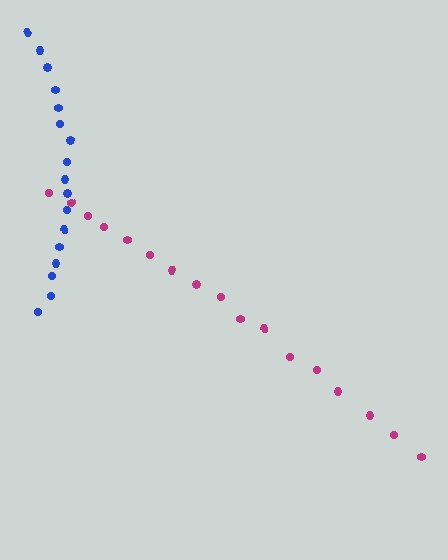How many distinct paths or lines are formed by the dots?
There are 2 distinct paths.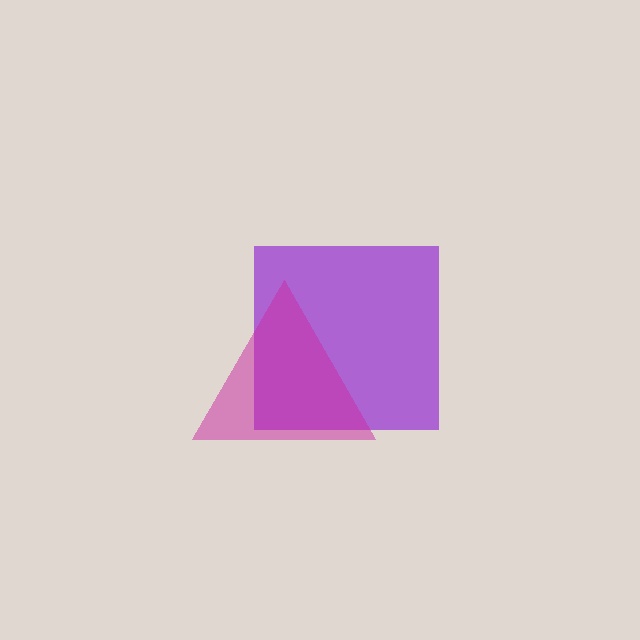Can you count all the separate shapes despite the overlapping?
Yes, there are 2 separate shapes.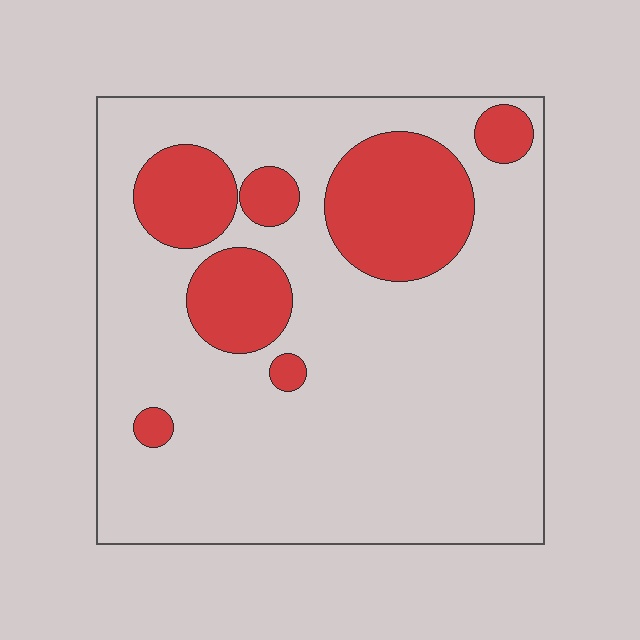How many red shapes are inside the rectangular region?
7.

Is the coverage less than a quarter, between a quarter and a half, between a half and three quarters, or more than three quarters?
Less than a quarter.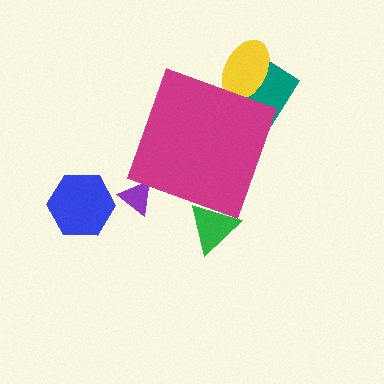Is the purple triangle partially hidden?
Yes, the purple triangle is partially hidden behind the magenta diamond.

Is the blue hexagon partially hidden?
No, the blue hexagon is fully visible.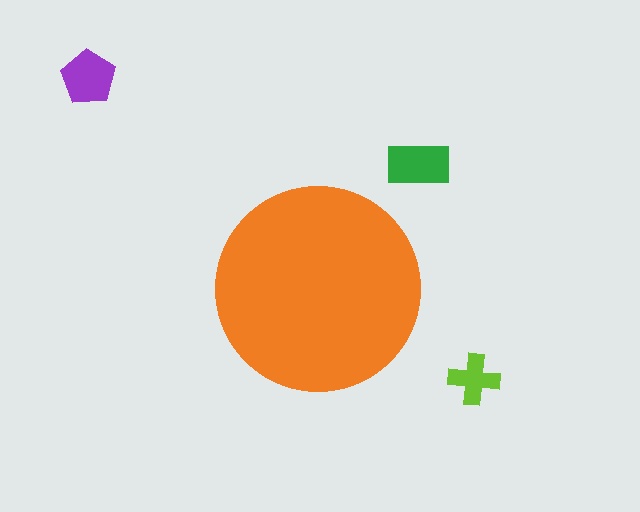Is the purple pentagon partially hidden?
No, the purple pentagon is fully visible.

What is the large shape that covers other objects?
An orange circle.